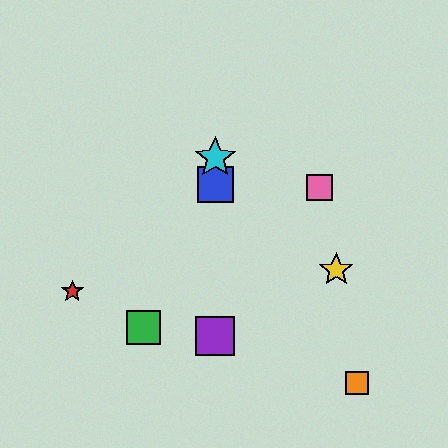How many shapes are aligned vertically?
3 shapes (the blue square, the purple square, the cyan star) are aligned vertically.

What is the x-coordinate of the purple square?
The purple square is at x≈215.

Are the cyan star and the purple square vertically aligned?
Yes, both are at x≈215.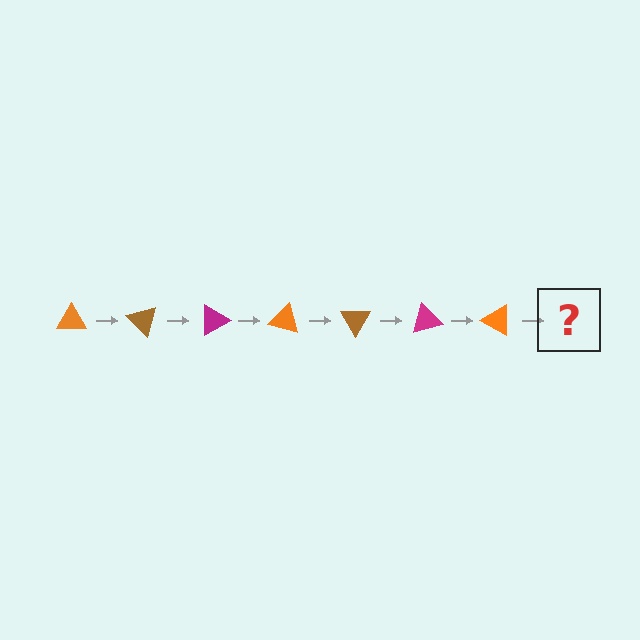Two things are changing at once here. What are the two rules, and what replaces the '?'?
The two rules are that it rotates 45 degrees each step and the color cycles through orange, brown, and magenta. The '?' should be a brown triangle, rotated 315 degrees from the start.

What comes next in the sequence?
The next element should be a brown triangle, rotated 315 degrees from the start.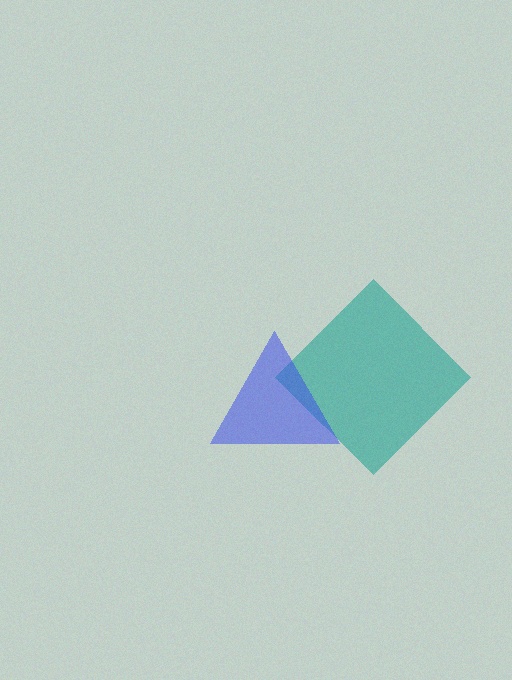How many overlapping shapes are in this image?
There are 2 overlapping shapes in the image.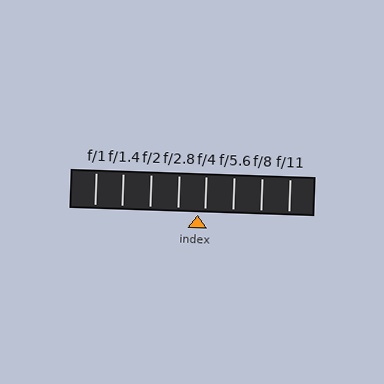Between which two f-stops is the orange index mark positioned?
The index mark is between f/2.8 and f/4.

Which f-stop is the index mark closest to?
The index mark is closest to f/4.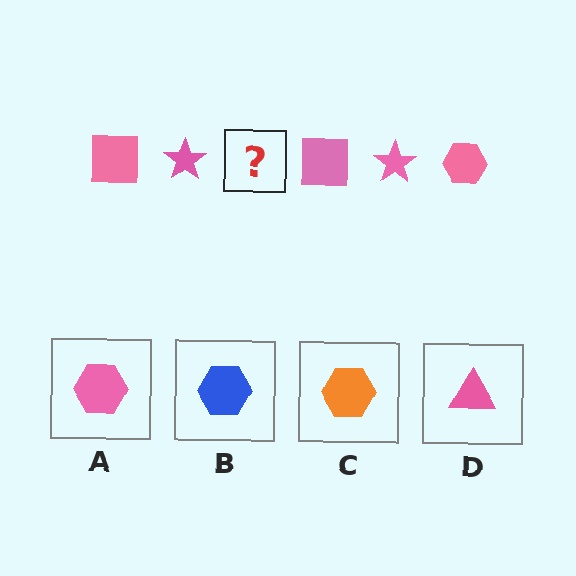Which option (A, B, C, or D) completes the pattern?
A.